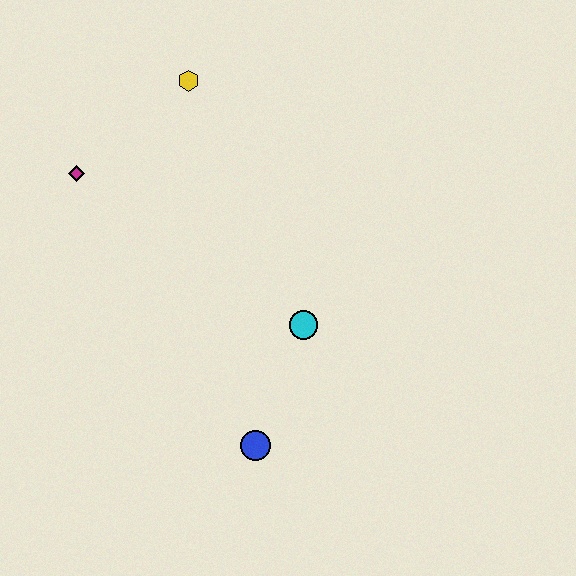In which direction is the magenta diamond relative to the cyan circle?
The magenta diamond is to the left of the cyan circle.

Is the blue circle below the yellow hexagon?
Yes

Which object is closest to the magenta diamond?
The yellow hexagon is closest to the magenta diamond.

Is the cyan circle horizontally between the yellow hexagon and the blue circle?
No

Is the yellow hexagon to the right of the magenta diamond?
Yes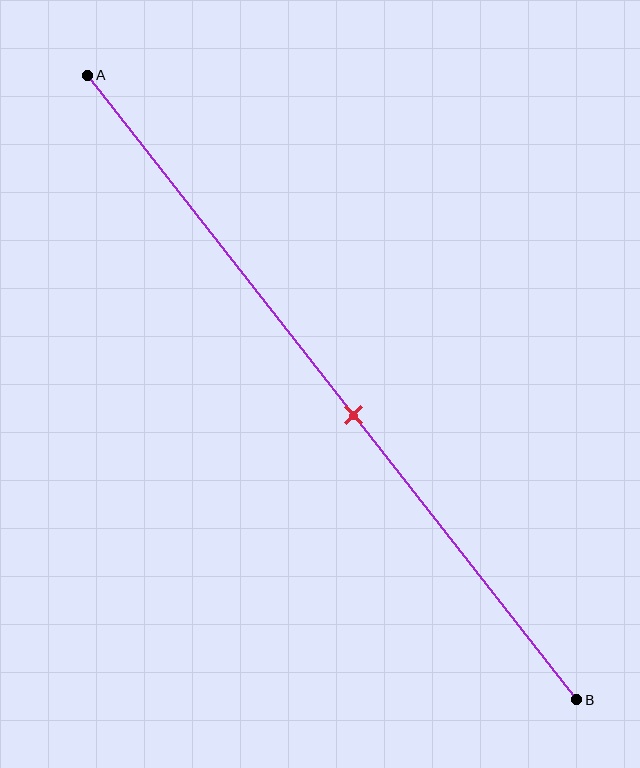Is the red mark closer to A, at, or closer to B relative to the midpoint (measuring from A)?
The red mark is closer to point B than the midpoint of segment AB.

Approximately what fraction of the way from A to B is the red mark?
The red mark is approximately 55% of the way from A to B.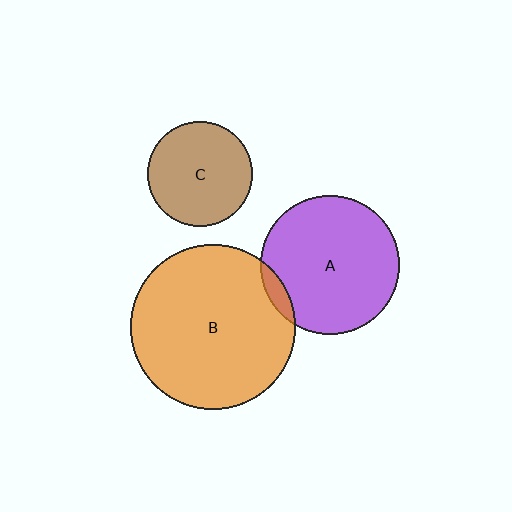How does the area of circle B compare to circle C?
Approximately 2.5 times.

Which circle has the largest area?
Circle B (orange).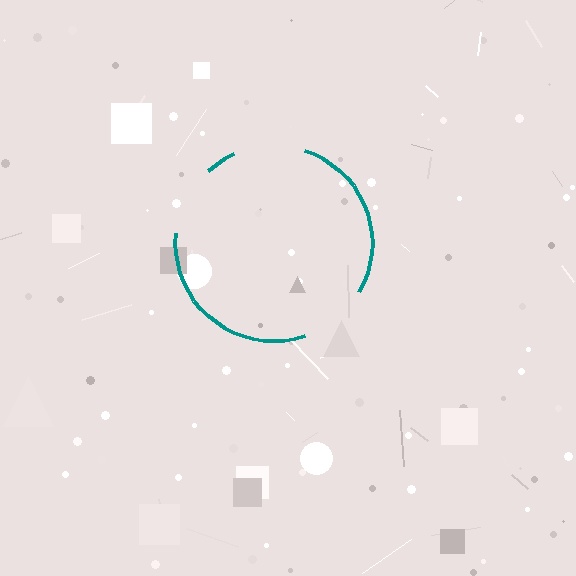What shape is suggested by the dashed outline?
The dashed outline suggests a circle.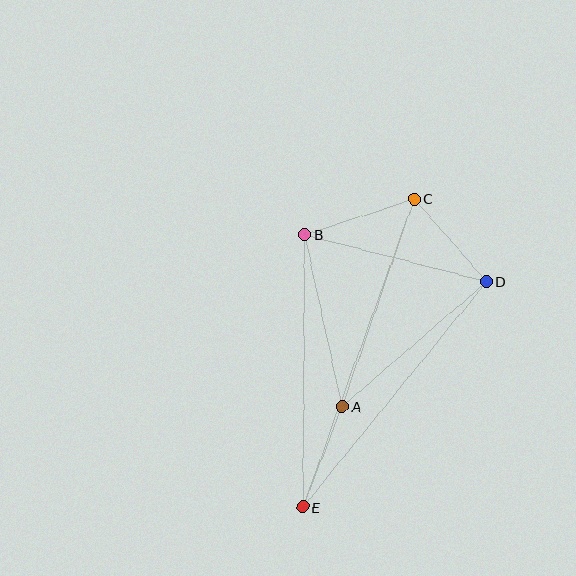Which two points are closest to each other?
Points A and E are closest to each other.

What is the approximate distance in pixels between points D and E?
The distance between D and E is approximately 290 pixels.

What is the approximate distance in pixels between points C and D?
The distance between C and D is approximately 110 pixels.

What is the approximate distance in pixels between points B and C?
The distance between B and C is approximately 115 pixels.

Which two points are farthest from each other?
Points C and E are farthest from each other.